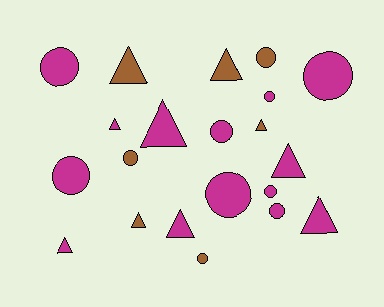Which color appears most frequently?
Magenta, with 14 objects.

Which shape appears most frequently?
Circle, with 11 objects.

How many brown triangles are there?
There are 4 brown triangles.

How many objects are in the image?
There are 21 objects.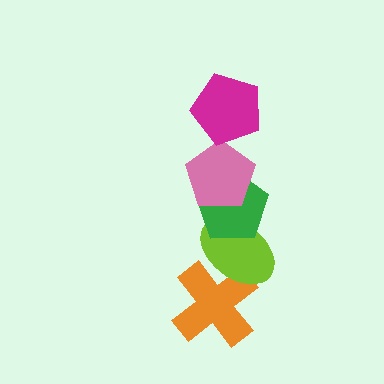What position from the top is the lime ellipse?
The lime ellipse is 4th from the top.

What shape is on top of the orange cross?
The lime ellipse is on top of the orange cross.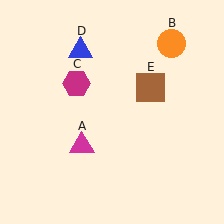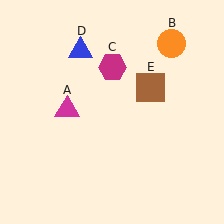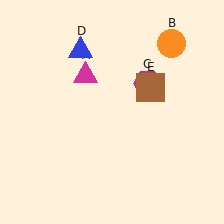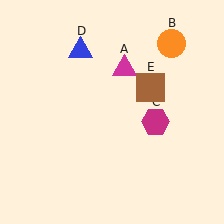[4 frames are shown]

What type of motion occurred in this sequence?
The magenta triangle (object A), magenta hexagon (object C) rotated clockwise around the center of the scene.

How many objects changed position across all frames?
2 objects changed position: magenta triangle (object A), magenta hexagon (object C).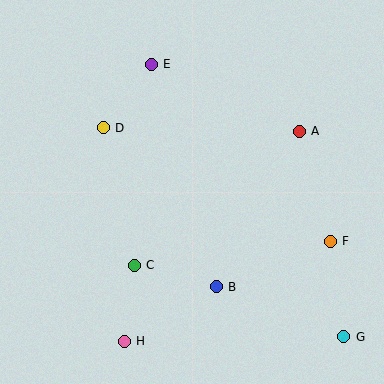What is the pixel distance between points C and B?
The distance between C and B is 85 pixels.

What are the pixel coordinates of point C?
Point C is at (134, 265).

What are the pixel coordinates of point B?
Point B is at (216, 287).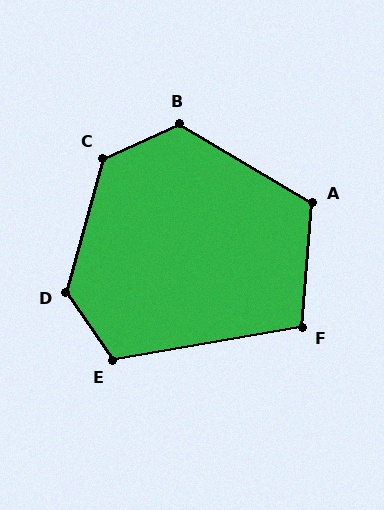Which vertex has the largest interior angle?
D, at approximately 130 degrees.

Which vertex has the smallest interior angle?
F, at approximately 105 degrees.